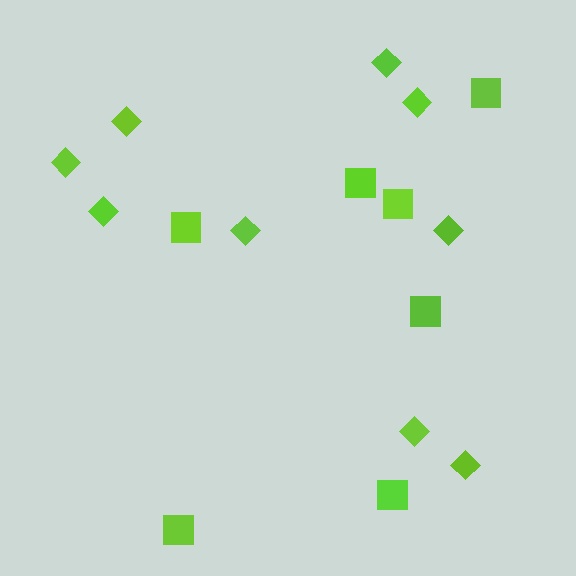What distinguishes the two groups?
There are 2 groups: one group of diamonds (9) and one group of squares (7).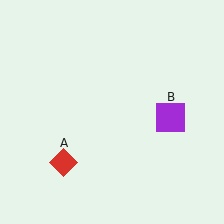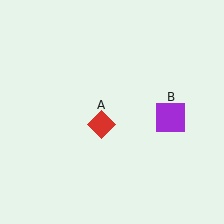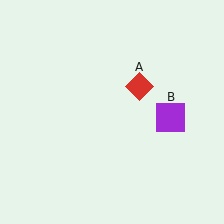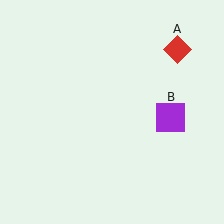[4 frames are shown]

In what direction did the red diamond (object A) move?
The red diamond (object A) moved up and to the right.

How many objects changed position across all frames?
1 object changed position: red diamond (object A).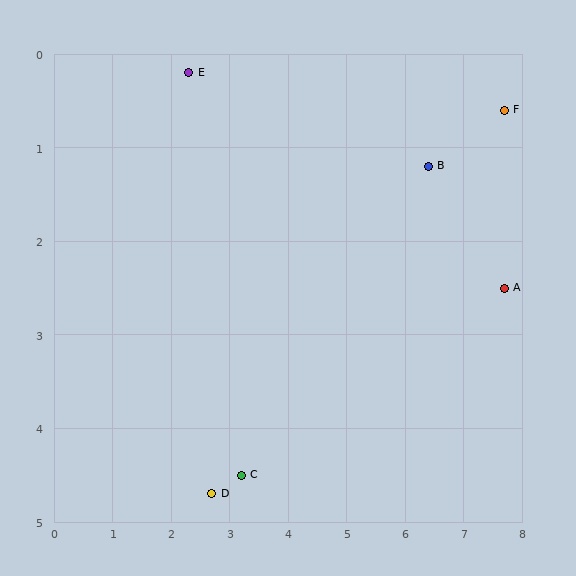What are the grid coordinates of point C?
Point C is at approximately (3.2, 4.5).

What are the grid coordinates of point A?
Point A is at approximately (7.7, 2.5).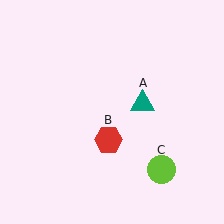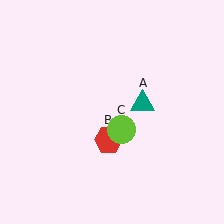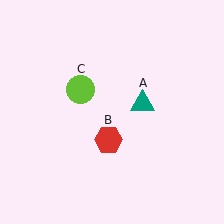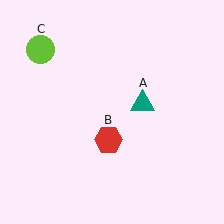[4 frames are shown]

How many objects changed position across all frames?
1 object changed position: lime circle (object C).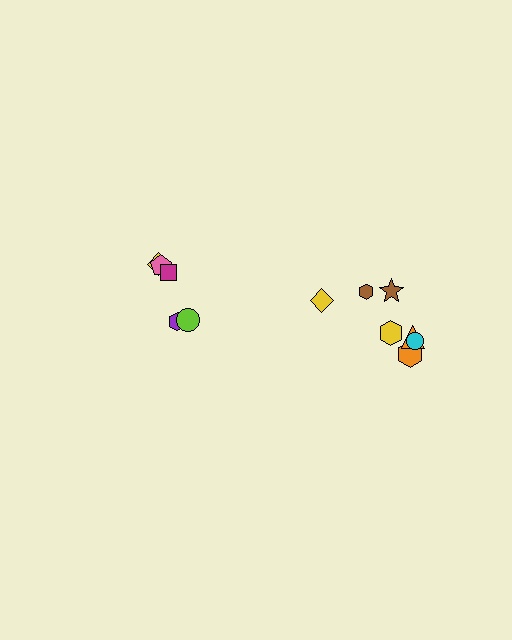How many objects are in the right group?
There are 7 objects.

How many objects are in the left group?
There are 5 objects.